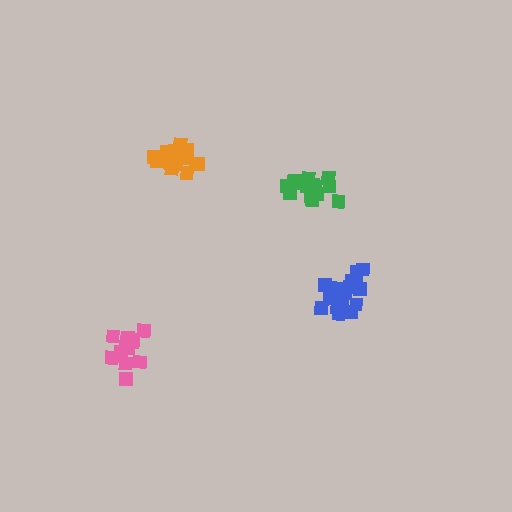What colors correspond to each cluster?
The clusters are colored: orange, blue, green, pink.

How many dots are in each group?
Group 1: 16 dots, Group 2: 18 dots, Group 3: 15 dots, Group 4: 14 dots (63 total).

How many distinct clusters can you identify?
There are 4 distinct clusters.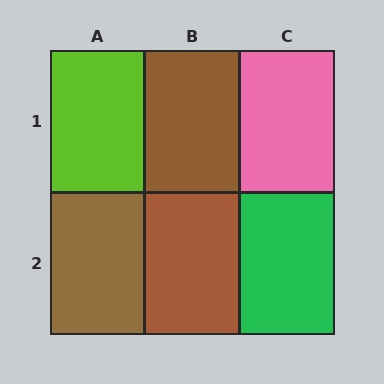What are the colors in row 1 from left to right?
Lime, brown, pink.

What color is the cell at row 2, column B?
Brown.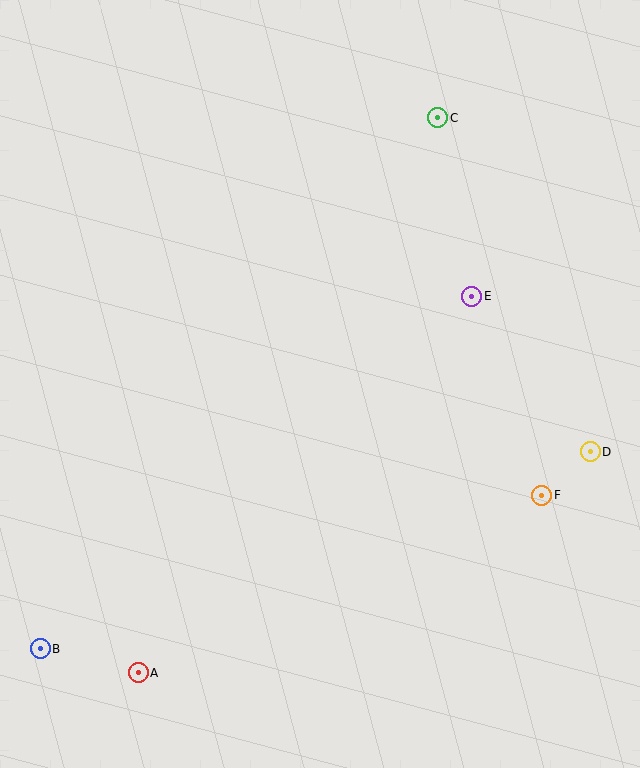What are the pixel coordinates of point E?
Point E is at (472, 296).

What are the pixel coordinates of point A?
Point A is at (138, 673).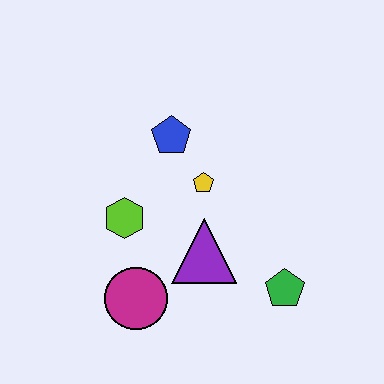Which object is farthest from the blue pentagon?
The green pentagon is farthest from the blue pentagon.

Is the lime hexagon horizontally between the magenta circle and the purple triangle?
No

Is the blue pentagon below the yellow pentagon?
No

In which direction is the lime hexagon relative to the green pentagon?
The lime hexagon is to the left of the green pentagon.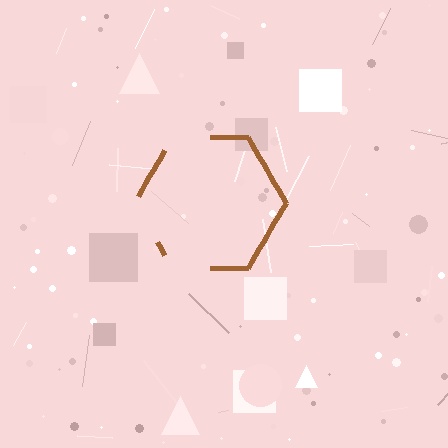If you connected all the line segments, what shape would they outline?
They would outline a hexagon.